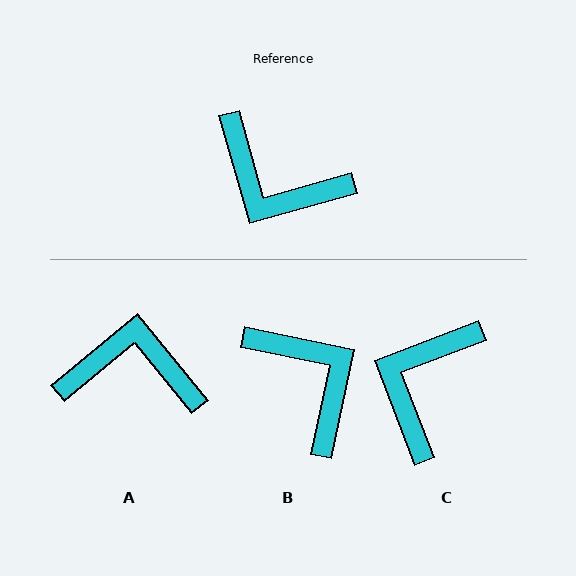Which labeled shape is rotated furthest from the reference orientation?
A, about 156 degrees away.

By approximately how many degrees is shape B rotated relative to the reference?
Approximately 153 degrees counter-clockwise.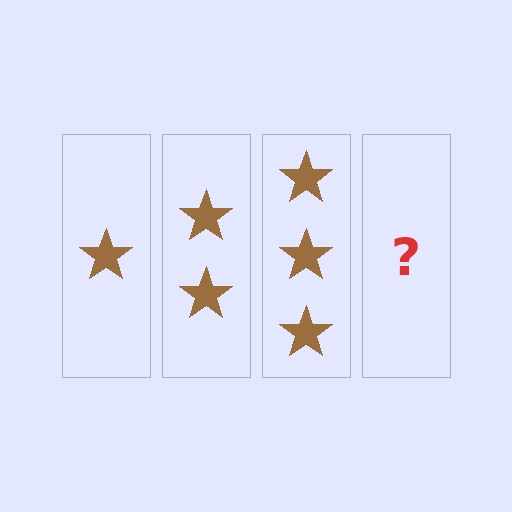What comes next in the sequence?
The next element should be 4 stars.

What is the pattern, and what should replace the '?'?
The pattern is that each step adds one more star. The '?' should be 4 stars.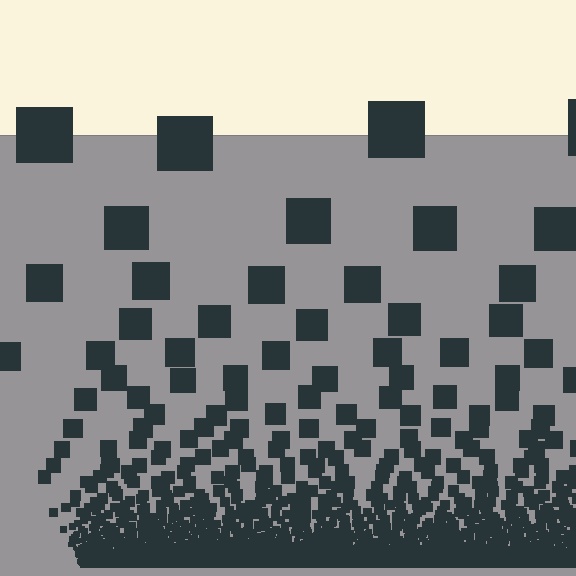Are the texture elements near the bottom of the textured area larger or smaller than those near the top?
Smaller. The gradient is inverted — elements near the bottom are smaller and denser.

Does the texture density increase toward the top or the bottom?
Density increases toward the bottom.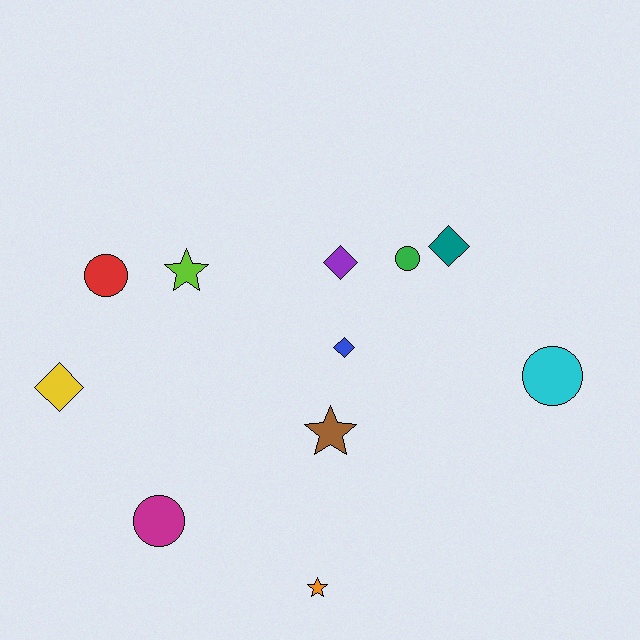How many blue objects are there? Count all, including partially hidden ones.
There is 1 blue object.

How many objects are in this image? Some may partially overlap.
There are 11 objects.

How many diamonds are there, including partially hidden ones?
There are 4 diamonds.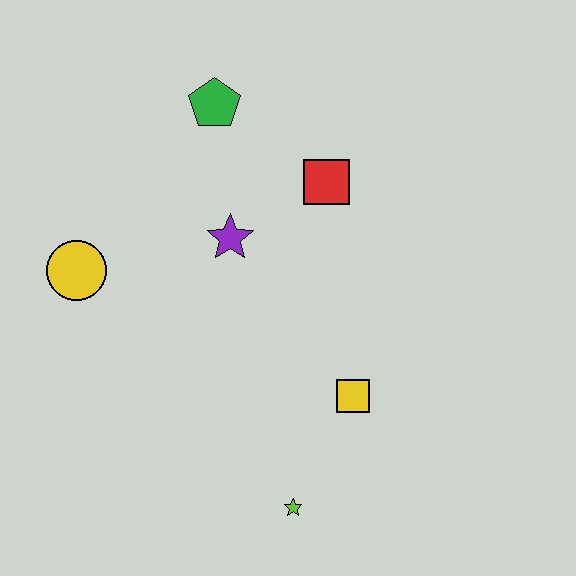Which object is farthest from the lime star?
The green pentagon is farthest from the lime star.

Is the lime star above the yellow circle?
No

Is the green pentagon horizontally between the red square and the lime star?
No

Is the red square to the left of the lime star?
No